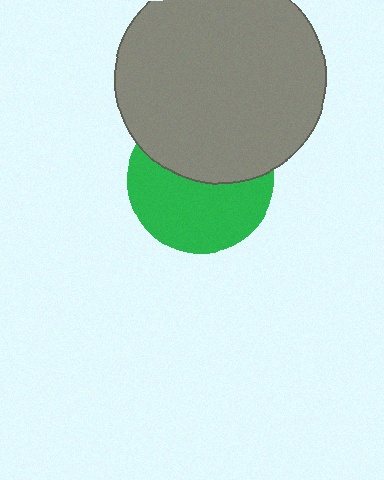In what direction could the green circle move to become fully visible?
The green circle could move down. That would shift it out from behind the gray circle entirely.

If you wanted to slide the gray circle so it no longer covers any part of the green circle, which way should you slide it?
Slide it up — that is the most direct way to separate the two shapes.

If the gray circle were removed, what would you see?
You would see the complete green circle.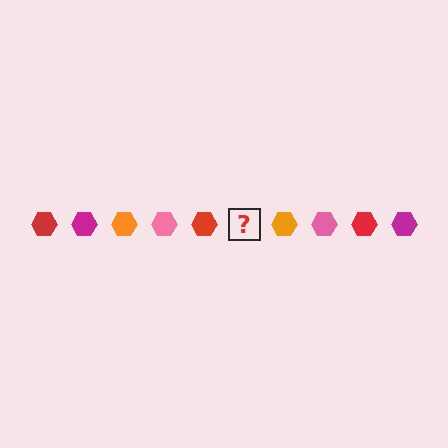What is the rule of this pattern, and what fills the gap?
The rule is that the pattern cycles through red, magenta, orange, pink hexagons. The gap should be filled with a magenta hexagon.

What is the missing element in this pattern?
The missing element is a magenta hexagon.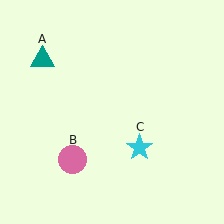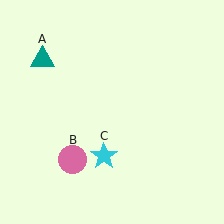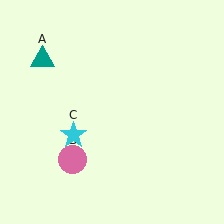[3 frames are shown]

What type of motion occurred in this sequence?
The cyan star (object C) rotated clockwise around the center of the scene.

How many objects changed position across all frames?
1 object changed position: cyan star (object C).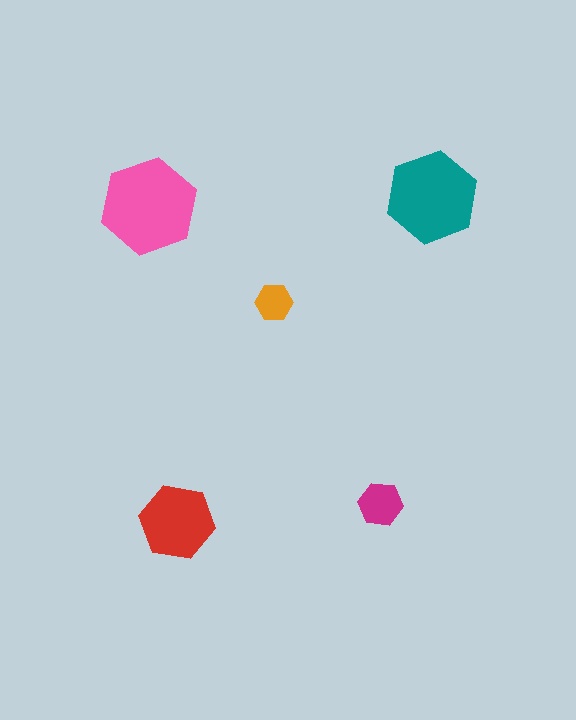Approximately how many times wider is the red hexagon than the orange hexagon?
About 2 times wider.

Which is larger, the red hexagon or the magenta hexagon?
The red one.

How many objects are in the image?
There are 5 objects in the image.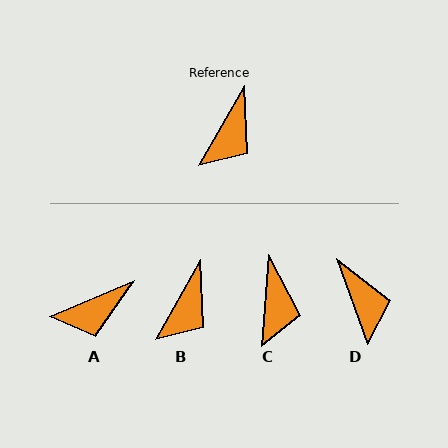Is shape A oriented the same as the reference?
No, it is off by about 37 degrees.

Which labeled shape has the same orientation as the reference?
B.